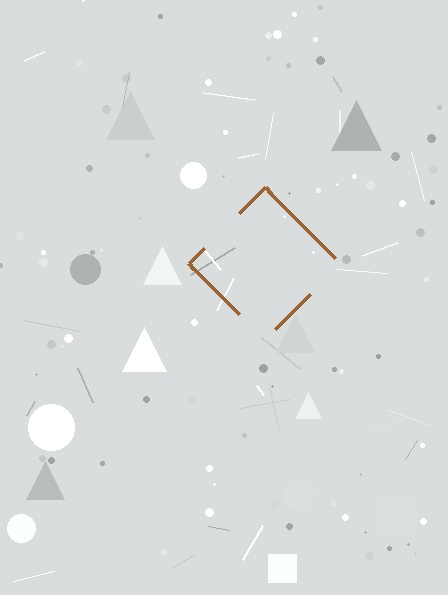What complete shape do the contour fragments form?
The contour fragments form a diamond.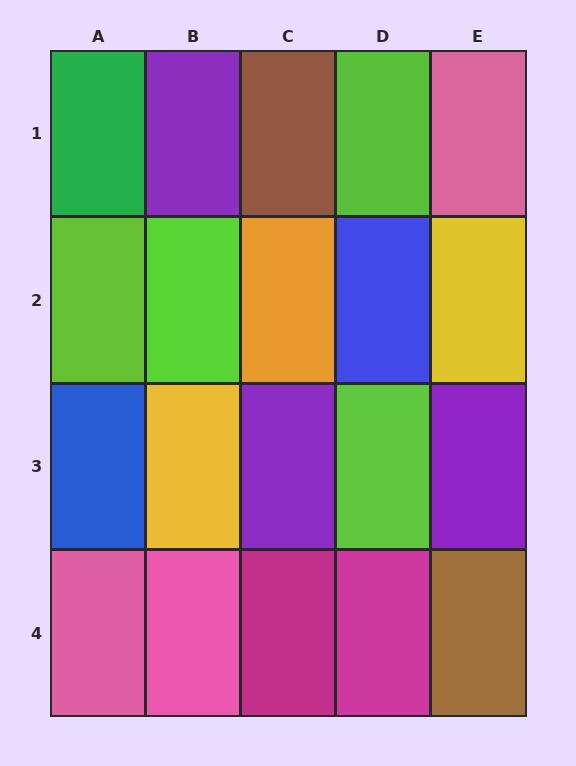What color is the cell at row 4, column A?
Pink.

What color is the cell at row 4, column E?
Brown.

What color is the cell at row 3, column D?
Lime.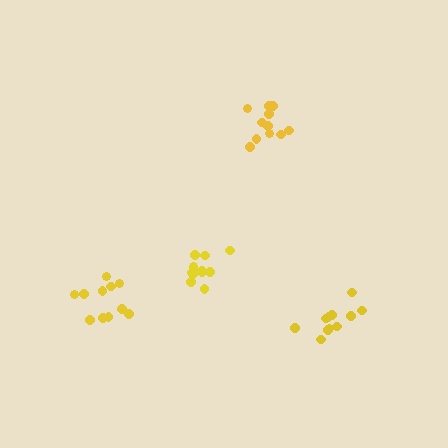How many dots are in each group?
Group 1: 13 dots, Group 2: 11 dots, Group 3: 11 dots, Group 4: 11 dots (46 total).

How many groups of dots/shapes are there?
There are 4 groups.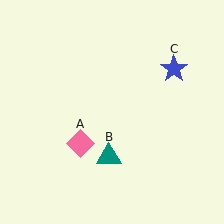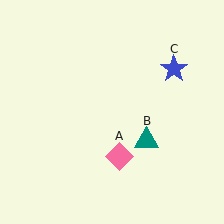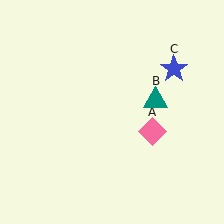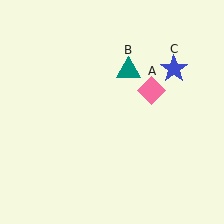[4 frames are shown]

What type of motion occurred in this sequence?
The pink diamond (object A), teal triangle (object B) rotated counterclockwise around the center of the scene.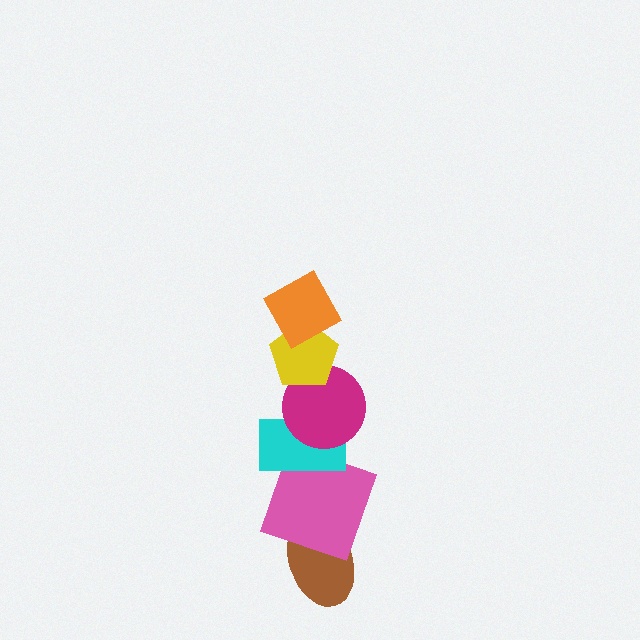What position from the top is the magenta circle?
The magenta circle is 3rd from the top.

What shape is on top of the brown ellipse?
The pink square is on top of the brown ellipse.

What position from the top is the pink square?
The pink square is 5th from the top.